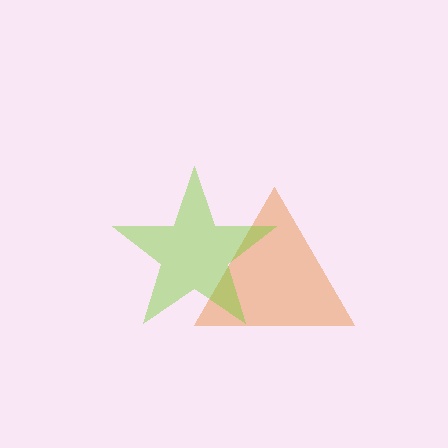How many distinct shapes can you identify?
There are 2 distinct shapes: an orange triangle, a lime star.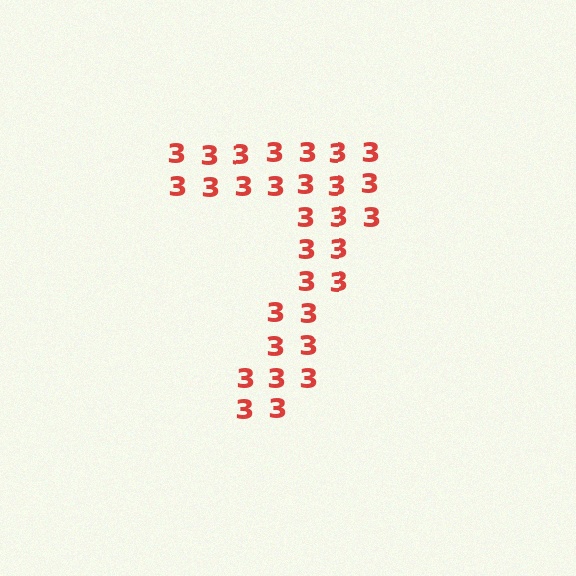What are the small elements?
The small elements are digit 3's.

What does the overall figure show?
The overall figure shows the digit 7.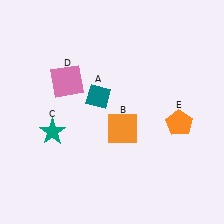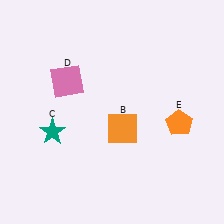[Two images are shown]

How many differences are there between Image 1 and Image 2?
There is 1 difference between the two images.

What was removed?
The teal diamond (A) was removed in Image 2.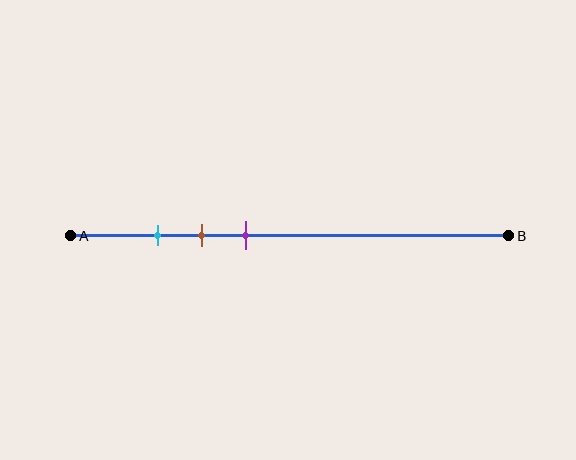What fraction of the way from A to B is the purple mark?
The purple mark is approximately 40% (0.4) of the way from A to B.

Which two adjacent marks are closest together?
The cyan and brown marks are the closest adjacent pair.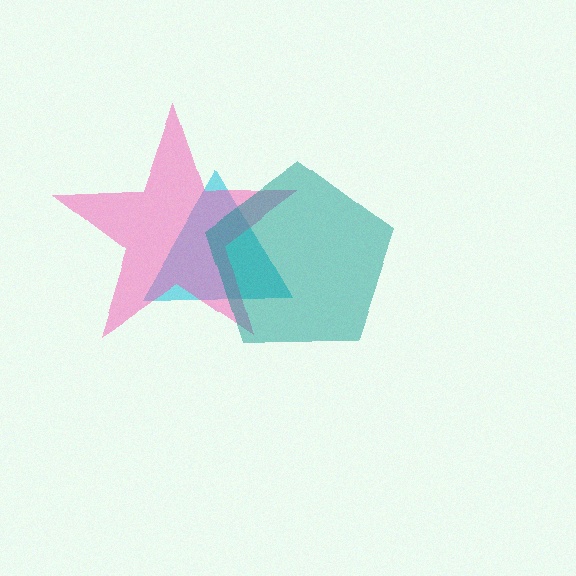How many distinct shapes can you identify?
There are 3 distinct shapes: a cyan triangle, a pink star, a teal pentagon.